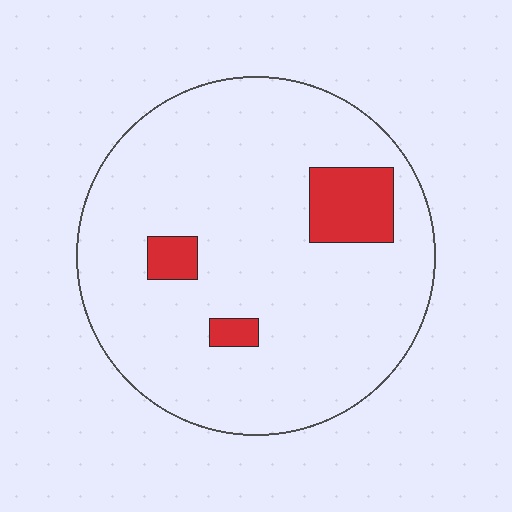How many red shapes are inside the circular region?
3.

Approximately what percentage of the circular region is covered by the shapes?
Approximately 10%.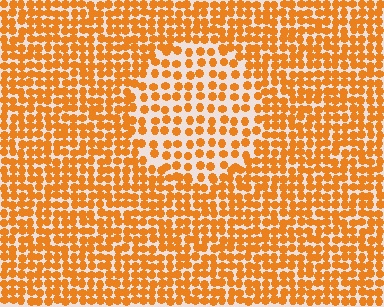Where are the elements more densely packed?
The elements are more densely packed outside the circle boundary.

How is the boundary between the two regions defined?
The boundary is defined by a change in element density (approximately 1.7x ratio). All elements are the same color, size, and shape.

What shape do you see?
I see a circle.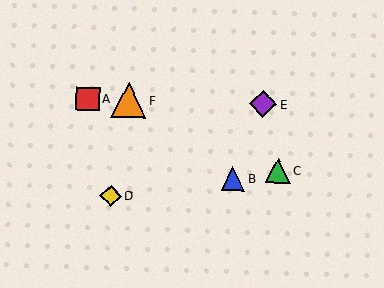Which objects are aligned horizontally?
Objects A, E, F are aligned horizontally.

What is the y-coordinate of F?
Object F is at y≈100.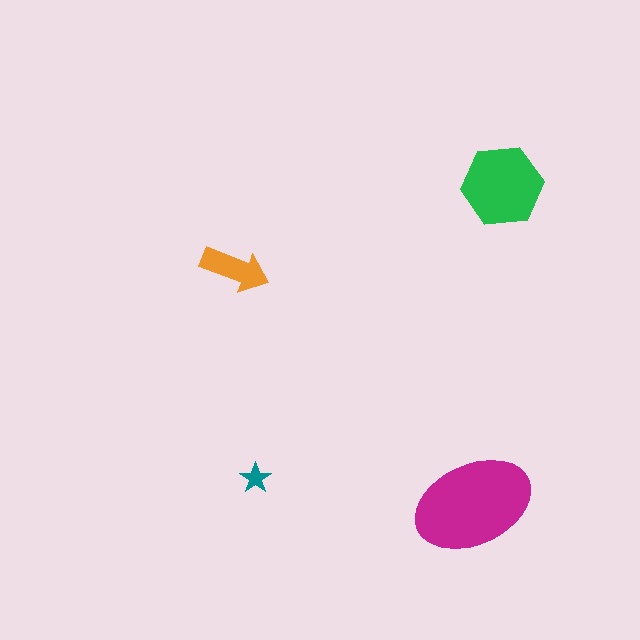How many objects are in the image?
There are 4 objects in the image.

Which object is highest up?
The green hexagon is topmost.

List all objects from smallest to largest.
The teal star, the orange arrow, the green hexagon, the magenta ellipse.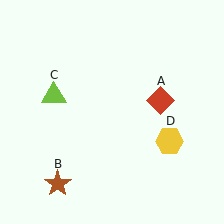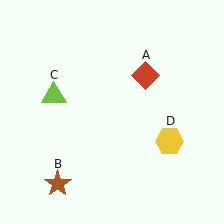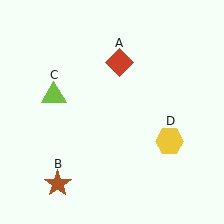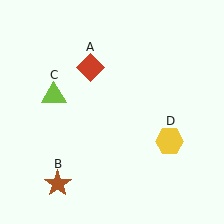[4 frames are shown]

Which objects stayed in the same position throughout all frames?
Brown star (object B) and lime triangle (object C) and yellow hexagon (object D) remained stationary.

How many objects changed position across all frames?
1 object changed position: red diamond (object A).